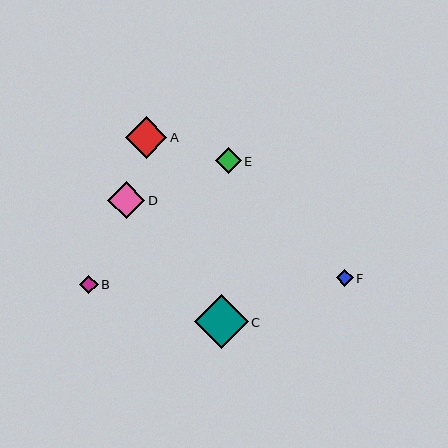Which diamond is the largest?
Diamond C is the largest with a size of approximately 54 pixels.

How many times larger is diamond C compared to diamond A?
Diamond C is approximately 1.3 times the size of diamond A.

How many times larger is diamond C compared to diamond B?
Diamond C is approximately 2.9 times the size of diamond B.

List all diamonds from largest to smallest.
From largest to smallest: C, A, D, E, B, F.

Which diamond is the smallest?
Diamond F is the smallest with a size of approximately 17 pixels.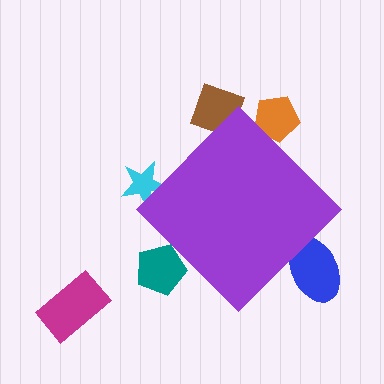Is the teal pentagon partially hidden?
Yes, the teal pentagon is partially hidden behind the purple diamond.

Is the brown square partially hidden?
Yes, the brown square is partially hidden behind the purple diamond.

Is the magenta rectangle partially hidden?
No, the magenta rectangle is fully visible.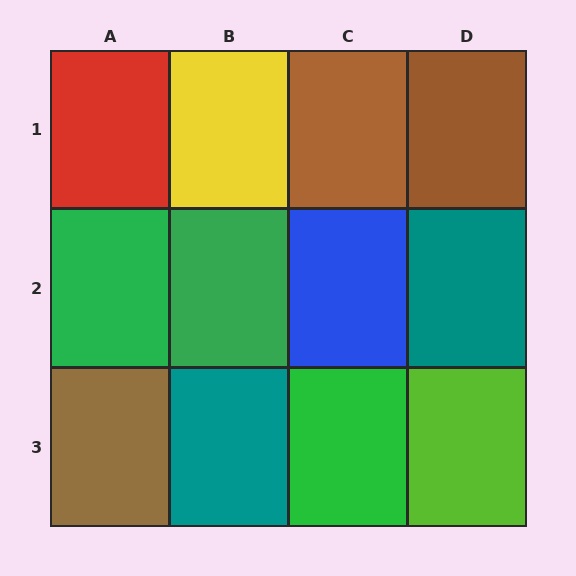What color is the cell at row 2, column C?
Blue.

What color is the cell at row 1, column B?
Yellow.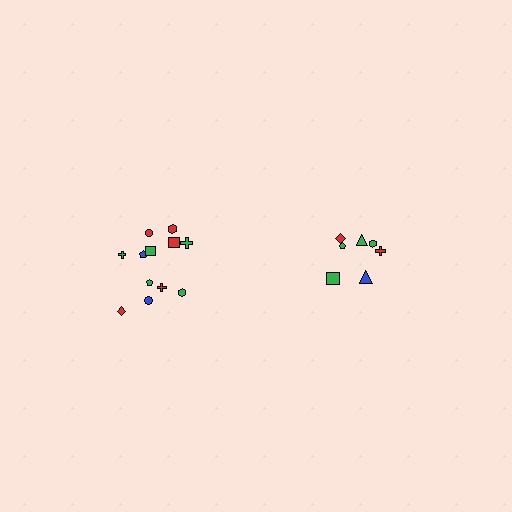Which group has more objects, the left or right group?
The left group.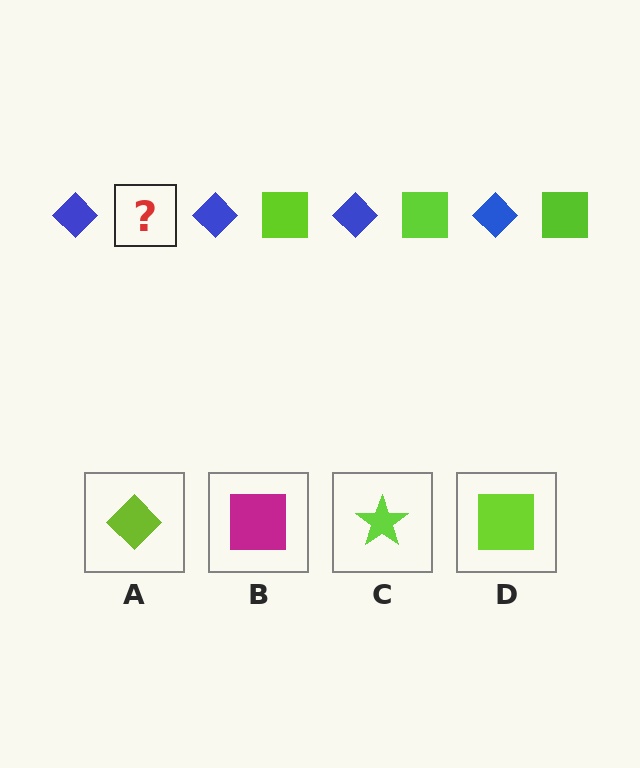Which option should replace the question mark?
Option D.